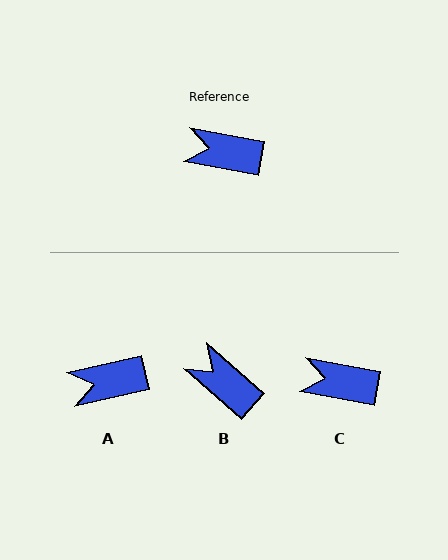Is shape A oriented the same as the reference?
No, it is off by about 23 degrees.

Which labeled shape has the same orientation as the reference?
C.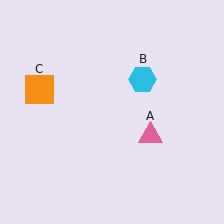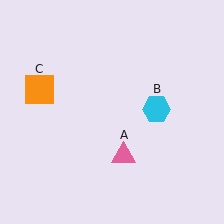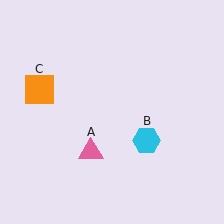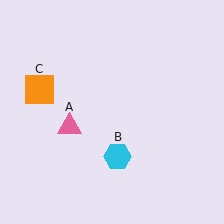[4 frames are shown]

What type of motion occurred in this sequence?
The pink triangle (object A), cyan hexagon (object B) rotated clockwise around the center of the scene.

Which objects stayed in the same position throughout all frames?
Orange square (object C) remained stationary.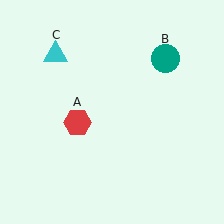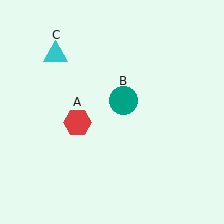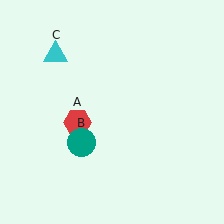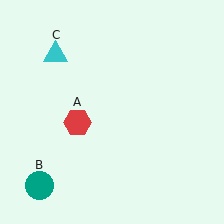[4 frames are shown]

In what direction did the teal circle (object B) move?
The teal circle (object B) moved down and to the left.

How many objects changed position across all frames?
1 object changed position: teal circle (object B).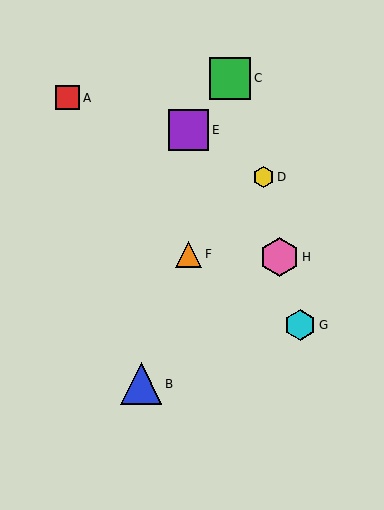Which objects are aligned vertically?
Objects E, F are aligned vertically.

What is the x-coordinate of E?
Object E is at x≈189.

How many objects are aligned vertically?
2 objects (E, F) are aligned vertically.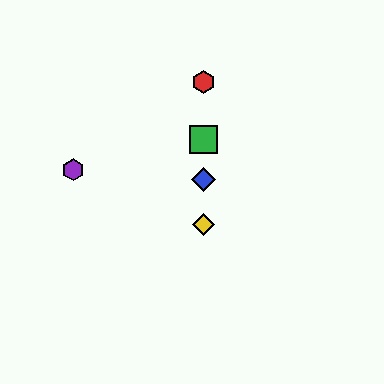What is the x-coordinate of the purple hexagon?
The purple hexagon is at x≈73.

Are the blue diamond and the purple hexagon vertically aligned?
No, the blue diamond is at x≈204 and the purple hexagon is at x≈73.